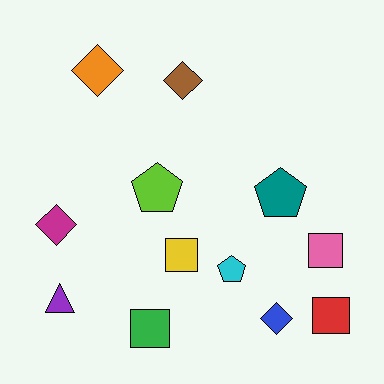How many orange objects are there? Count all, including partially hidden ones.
There is 1 orange object.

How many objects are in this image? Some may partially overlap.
There are 12 objects.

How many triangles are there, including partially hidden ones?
There is 1 triangle.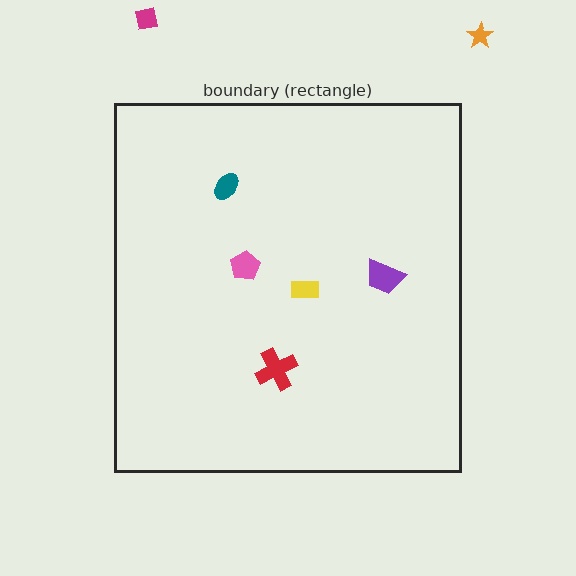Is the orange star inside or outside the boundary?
Outside.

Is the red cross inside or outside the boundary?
Inside.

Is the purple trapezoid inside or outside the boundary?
Inside.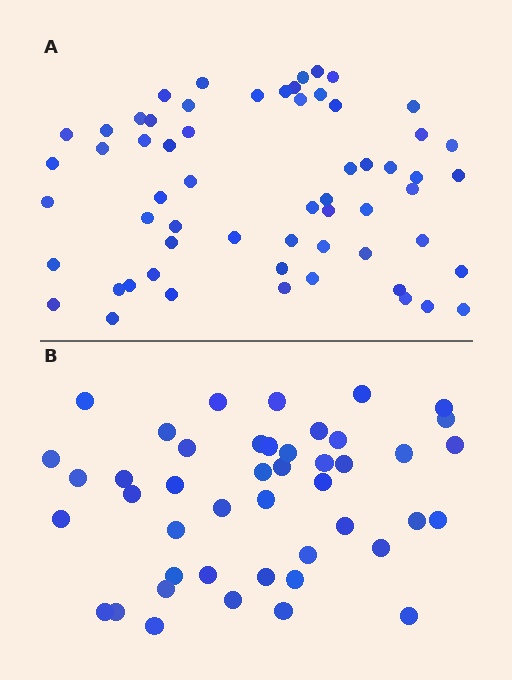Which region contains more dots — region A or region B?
Region A (the top region) has more dots.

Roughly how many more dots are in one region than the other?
Region A has approximately 15 more dots than region B.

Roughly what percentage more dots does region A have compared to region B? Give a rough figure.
About 35% more.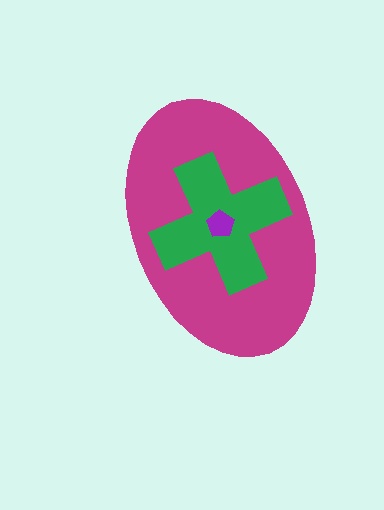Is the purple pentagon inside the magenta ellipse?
Yes.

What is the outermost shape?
The magenta ellipse.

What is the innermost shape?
The purple pentagon.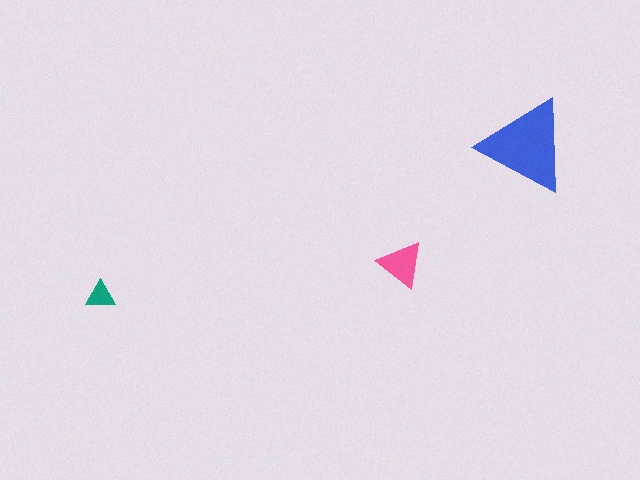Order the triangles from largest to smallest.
the blue one, the pink one, the teal one.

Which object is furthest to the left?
The teal triangle is leftmost.